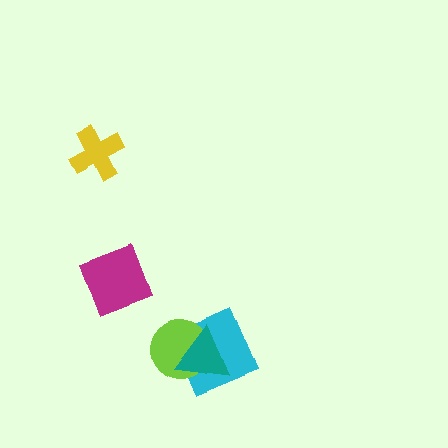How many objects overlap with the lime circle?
2 objects overlap with the lime circle.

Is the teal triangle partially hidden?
No, no other shape covers it.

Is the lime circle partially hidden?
Yes, it is partially covered by another shape.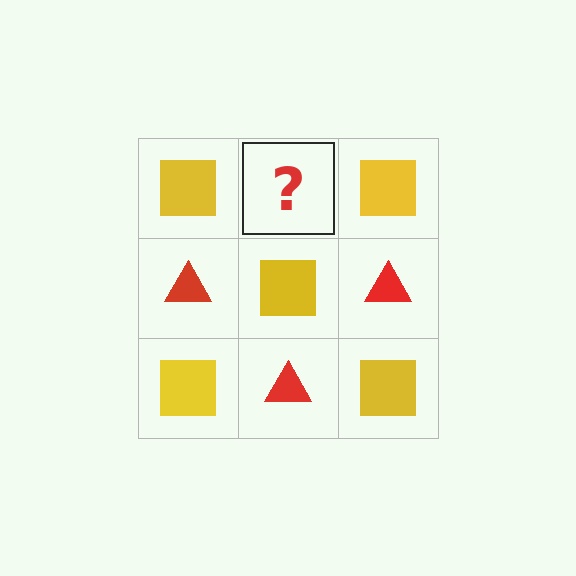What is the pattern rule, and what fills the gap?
The rule is that it alternates yellow square and red triangle in a checkerboard pattern. The gap should be filled with a red triangle.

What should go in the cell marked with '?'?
The missing cell should contain a red triangle.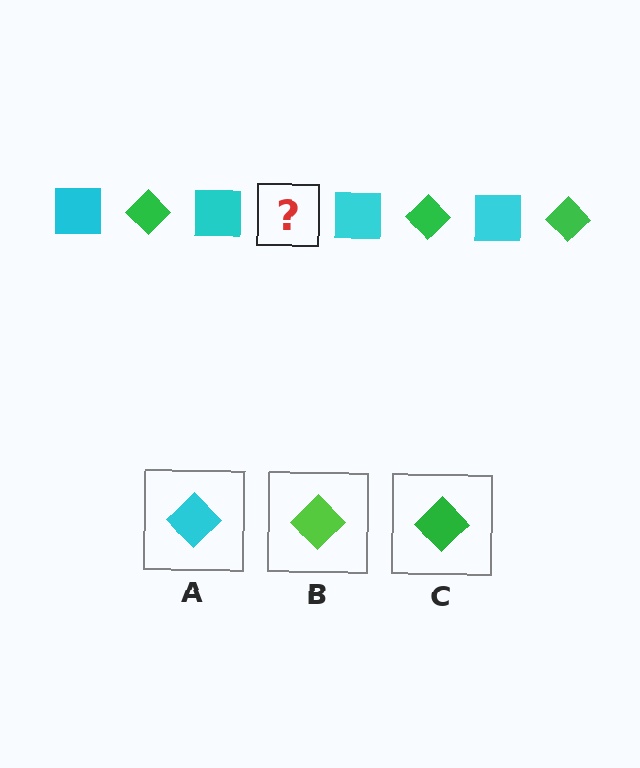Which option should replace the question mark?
Option C.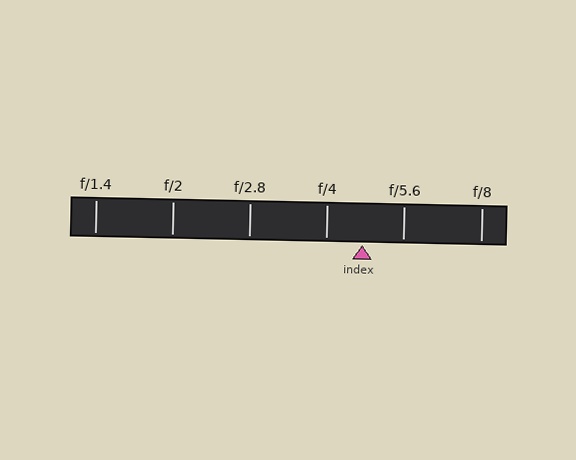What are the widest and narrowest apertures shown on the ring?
The widest aperture shown is f/1.4 and the narrowest is f/8.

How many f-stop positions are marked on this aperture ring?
There are 6 f-stop positions marked.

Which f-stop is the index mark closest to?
The index mark is closest to f/4.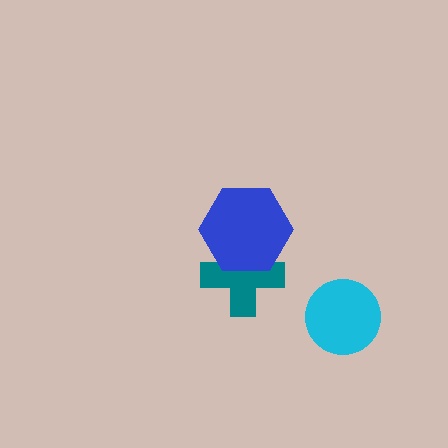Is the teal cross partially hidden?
Yes, it is partially covered by another shape.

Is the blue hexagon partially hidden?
No, no other shape covers it.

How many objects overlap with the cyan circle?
0 objects overlap with the cyan circle.